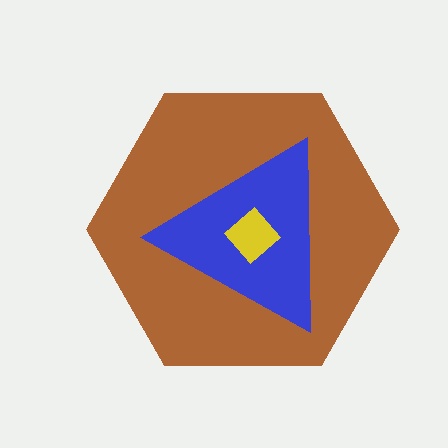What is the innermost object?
The yellow diamond.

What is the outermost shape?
The brown hexagon.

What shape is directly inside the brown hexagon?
The blue triangle.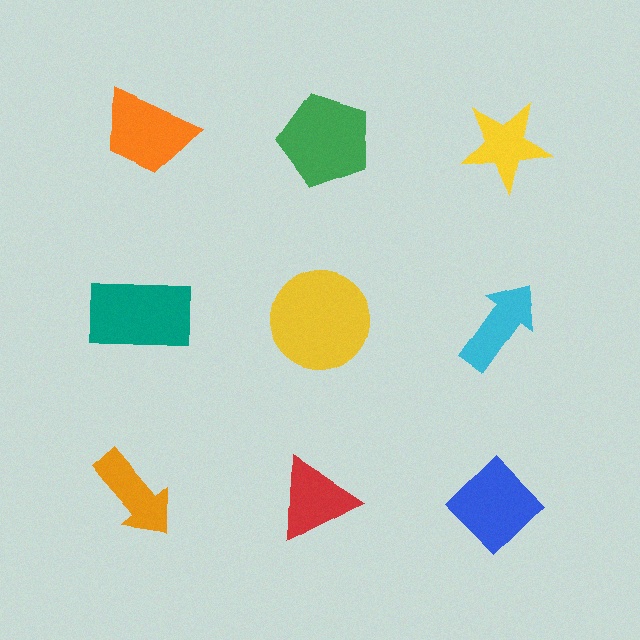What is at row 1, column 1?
An orange trapezoid.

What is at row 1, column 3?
A yellow star.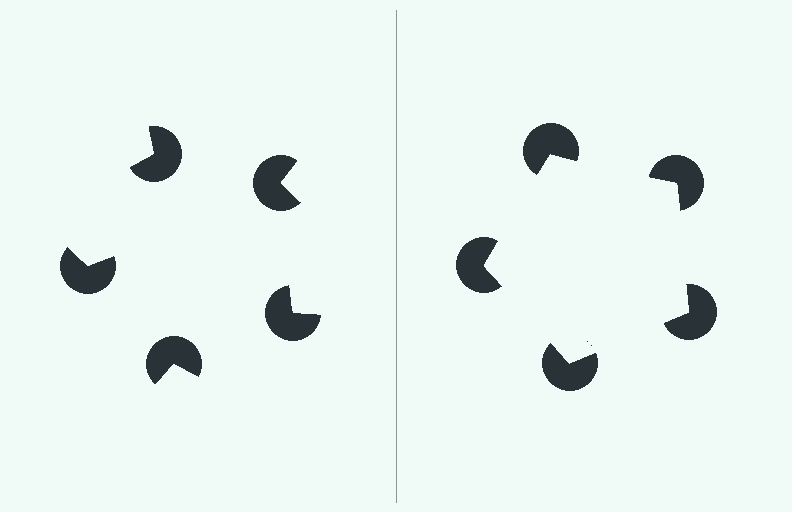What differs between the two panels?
The pac-man discs are positioned identically on both sides; only the wedge orientations differ. On the right they align to a pentagon; on the left they are misaligned.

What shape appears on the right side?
An illusory pentagon.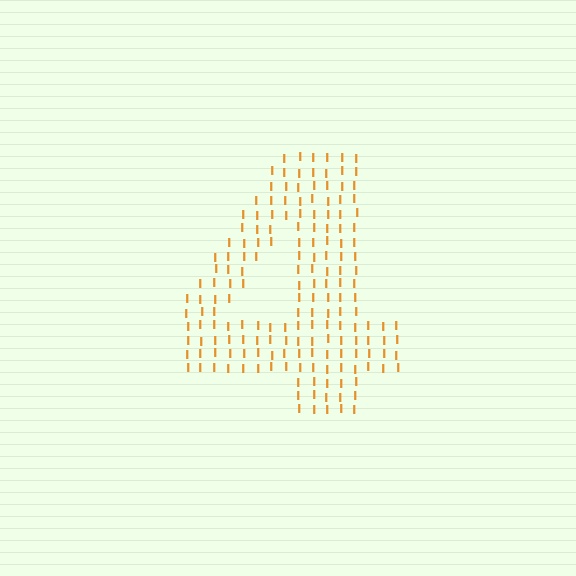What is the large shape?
The large shape is the digit 4.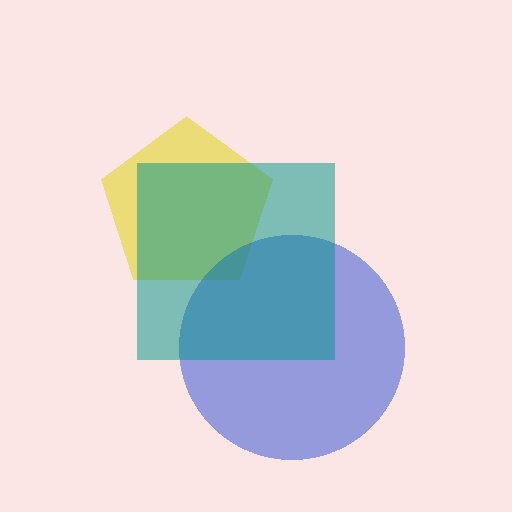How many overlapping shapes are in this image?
There are 3 overlapping shapes in the image.